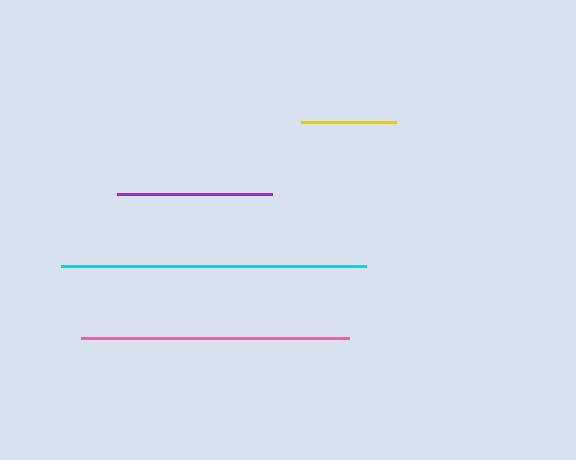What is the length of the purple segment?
The purple segment is approximately 154 pixels long.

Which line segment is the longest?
The cyan line is the longest at approximately 306 pixels.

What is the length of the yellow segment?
The yellow segment is approximately 95 pixels long.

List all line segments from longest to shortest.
From longest to shortest: cyan, pink, purple, yellow.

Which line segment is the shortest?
The yellow line is the shortest at approximately 95 pixels.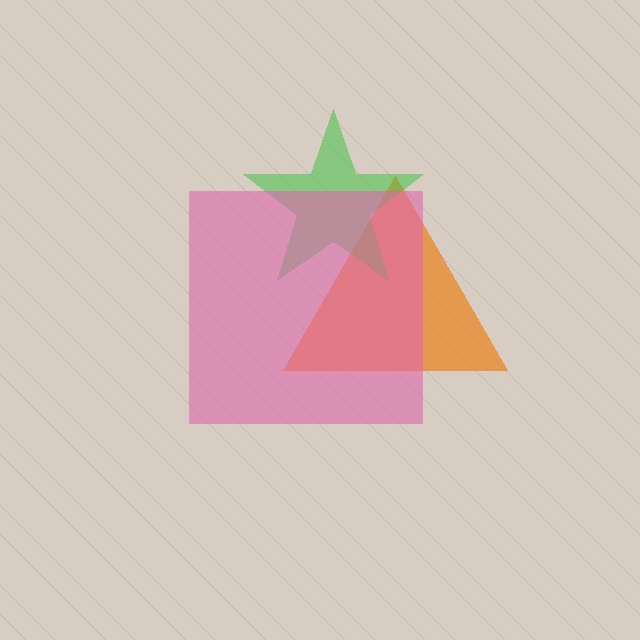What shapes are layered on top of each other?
The layered shapes are: an orange triangle, a green star, a pink square.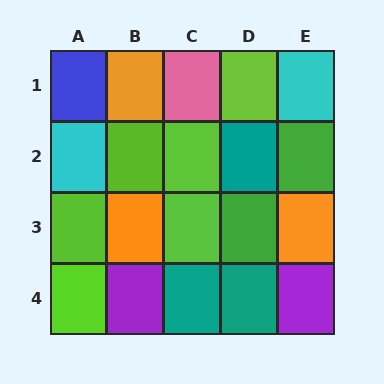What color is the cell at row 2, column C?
Lime.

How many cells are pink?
1 cell is pink.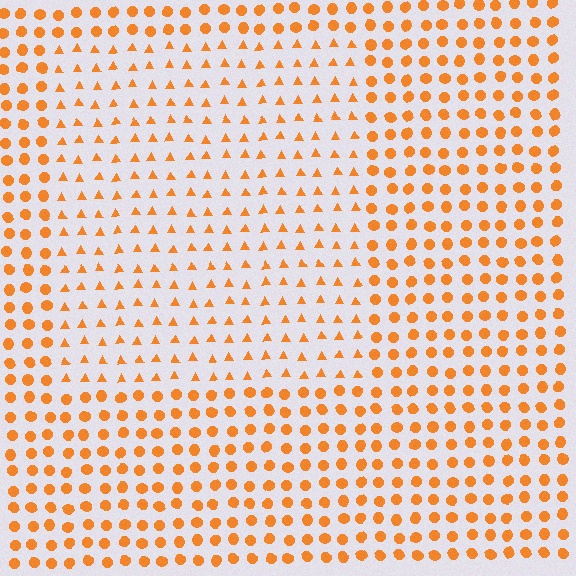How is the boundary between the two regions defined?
The boundary is defined by a change in element shape: triangles inside vs. circles outside. All elements share the same color and spacing.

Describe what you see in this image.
The image is filled with small orange elements arranged in a uniform grid. A rectangle-shaped region contains triangles, while the surrounding area contains circles. The boundary is defined purely by the change in element shape.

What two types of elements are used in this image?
The image uses triangles inside the rectangle region and circles outside it.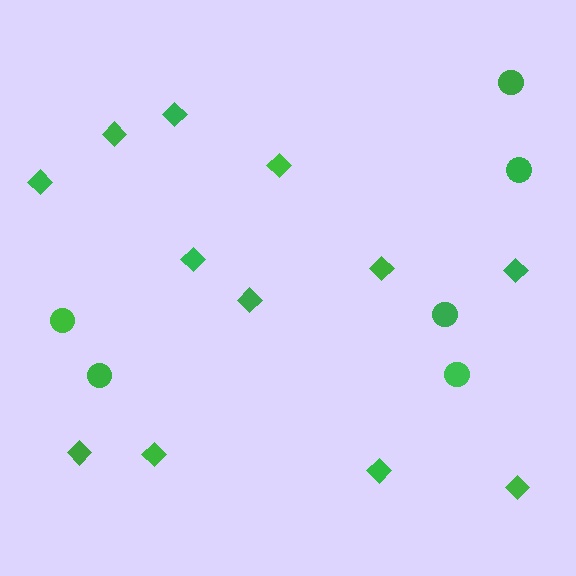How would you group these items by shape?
There are 2 groups: one group of circles (6) and one group of diamonds (12).